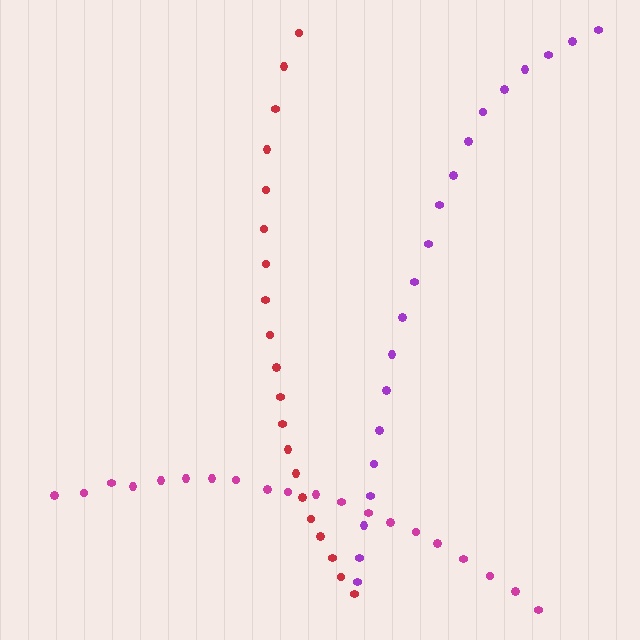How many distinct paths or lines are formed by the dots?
There are 3 distinct paths.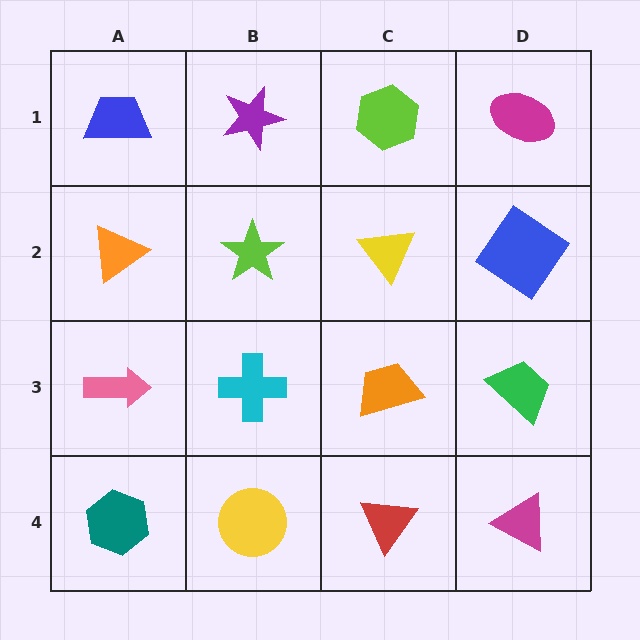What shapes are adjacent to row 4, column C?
An orange trapezoid (row 3, column C), a yellow circle (row 4, column B), a magenta triangle (row 4, column D).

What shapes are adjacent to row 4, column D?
A green trapezoid (row 3, column D), a red triangle (row 4, column C).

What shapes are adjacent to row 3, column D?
A blue diamond (row 2, column D), a magenta triangle (row 4, column D), an orange trapezoid (row 3, column C).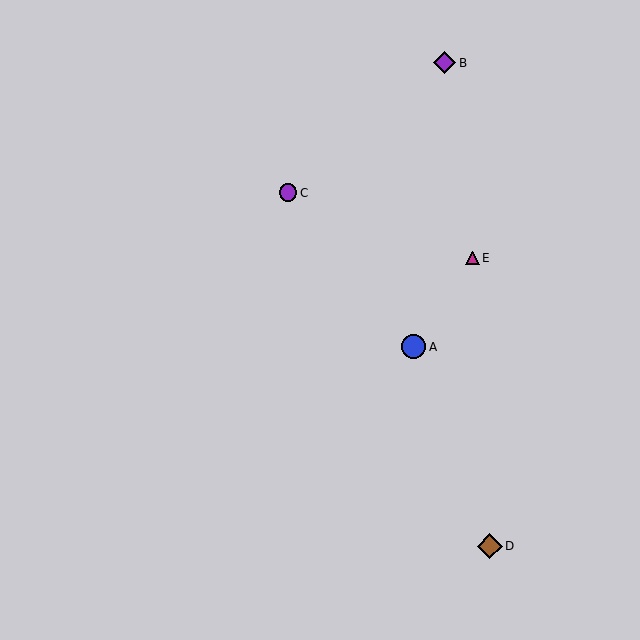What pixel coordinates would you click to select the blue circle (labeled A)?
Click at (414, 347) to select the blue circle A.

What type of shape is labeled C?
Shape C is a purple circle.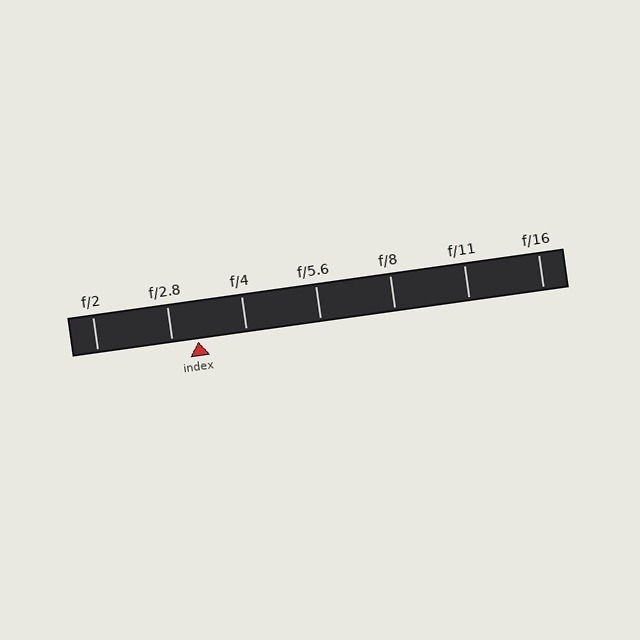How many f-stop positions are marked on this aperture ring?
There are 7 f-stop positions marked.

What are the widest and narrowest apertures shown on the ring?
The widest aperture shown is f/2 and the narrowest is f/16.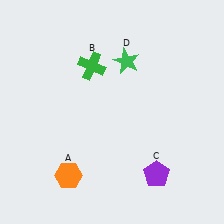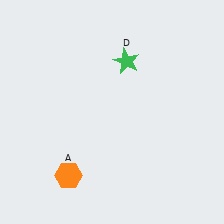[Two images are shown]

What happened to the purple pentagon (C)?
The purple pentagon (C) was removed in Image 2. It was in the bottom-right area of Image 1.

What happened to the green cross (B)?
The green cross (B) was removed in Image 2. It was in the top-left area of Image 1.